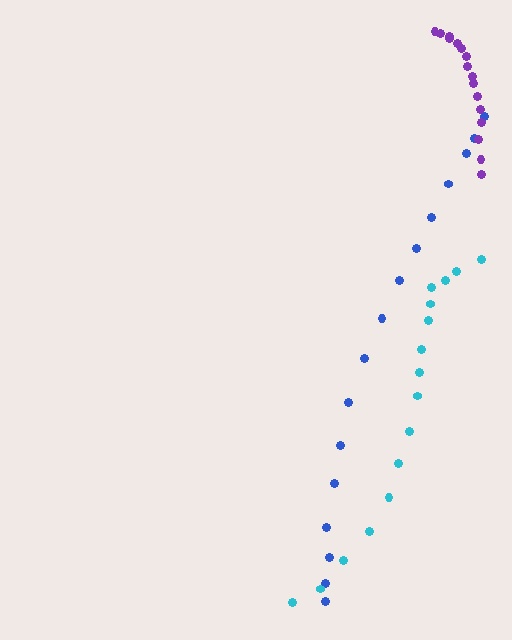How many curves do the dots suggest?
There are 3 distinct paths.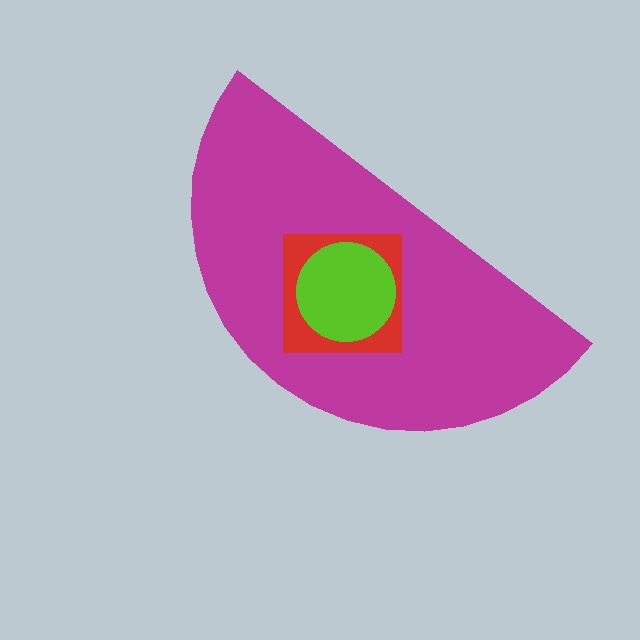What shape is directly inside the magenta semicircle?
The red square.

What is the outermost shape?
The magenta semicircle.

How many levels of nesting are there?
3.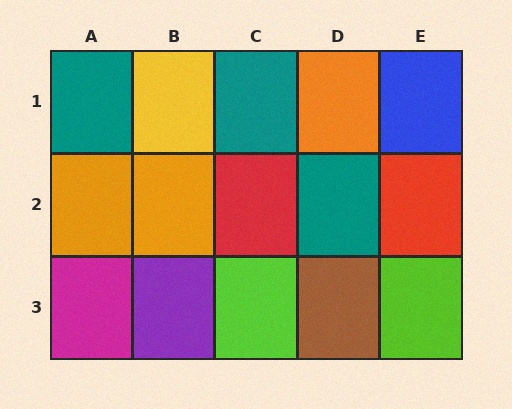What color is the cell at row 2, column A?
Orange.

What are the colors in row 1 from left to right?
Teal, yellow, teal, orange, blue.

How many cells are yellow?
1 cell is yellow.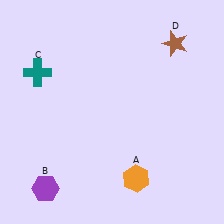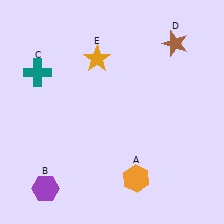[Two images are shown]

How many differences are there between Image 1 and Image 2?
There is 1 difference between the two images.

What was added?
An orange star (E) was added in Image 2.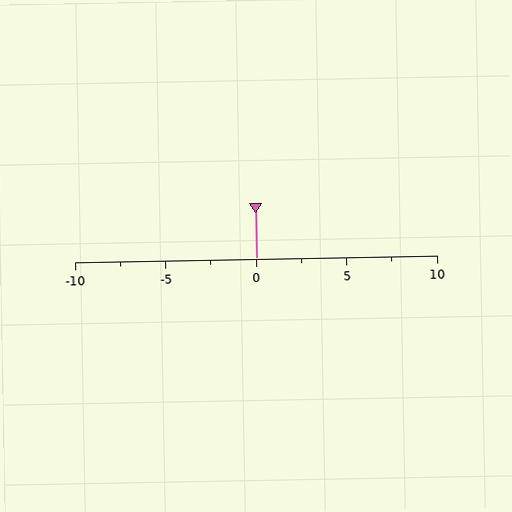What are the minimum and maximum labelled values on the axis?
The axis runs from -10 to 10.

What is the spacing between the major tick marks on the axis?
The major ticks are spaced 5 apart.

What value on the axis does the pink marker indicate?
The marker indicates approximately 0.